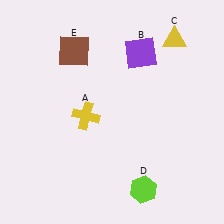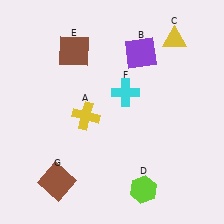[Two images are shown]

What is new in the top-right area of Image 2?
A cyan cross (F) was added in the top-right area of Image 2.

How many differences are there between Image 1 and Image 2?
There are 2 differences between the two images.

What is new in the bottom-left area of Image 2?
A brown square (G) was added in the bottom-left area of Image 2.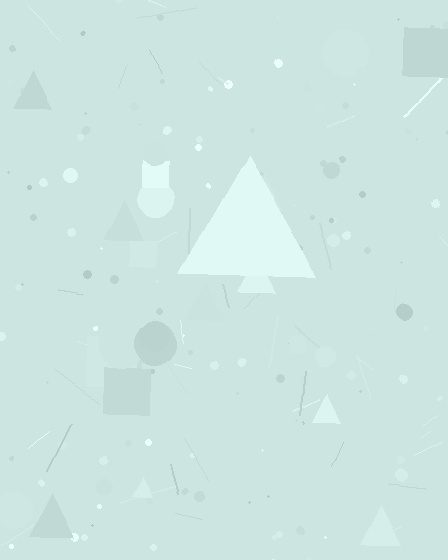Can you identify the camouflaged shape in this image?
The camouflaged shape is a triangle.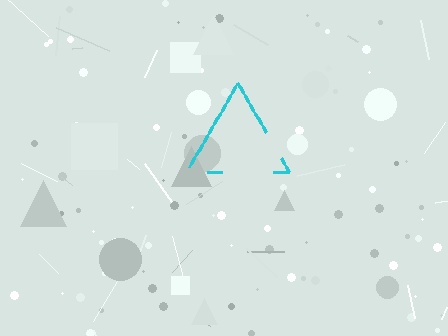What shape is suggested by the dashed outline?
The dashed outline suggests a triangle.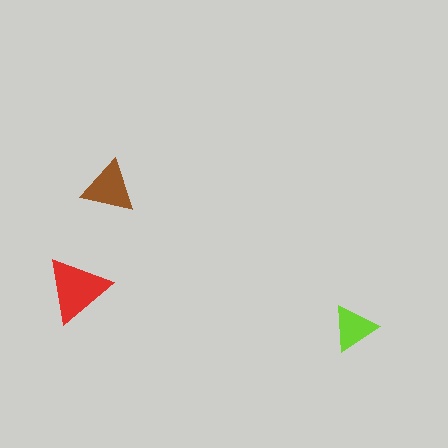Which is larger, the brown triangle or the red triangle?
The red one.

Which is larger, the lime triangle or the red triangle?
The red one.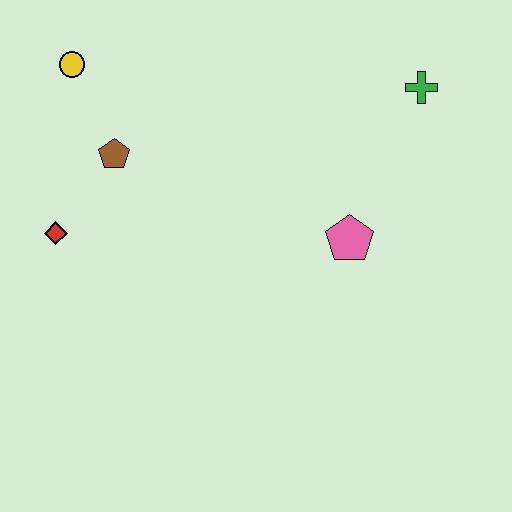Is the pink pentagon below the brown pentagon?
Yes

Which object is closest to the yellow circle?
The brown pentagon is closest to the yellow circle.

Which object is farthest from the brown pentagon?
The green cross is farthest from the brown pentagon.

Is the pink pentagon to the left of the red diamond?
No